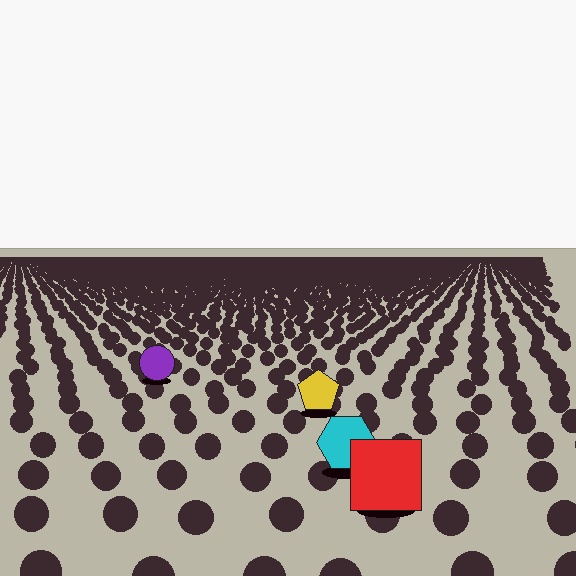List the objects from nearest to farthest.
From nearest to farthest: the red square, the cyan hexagon, the yellow pentagon, the purple circle.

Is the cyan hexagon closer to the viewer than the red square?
No. The red square is closer — you can tell from the texture gradient: the ground texture is coarser near it.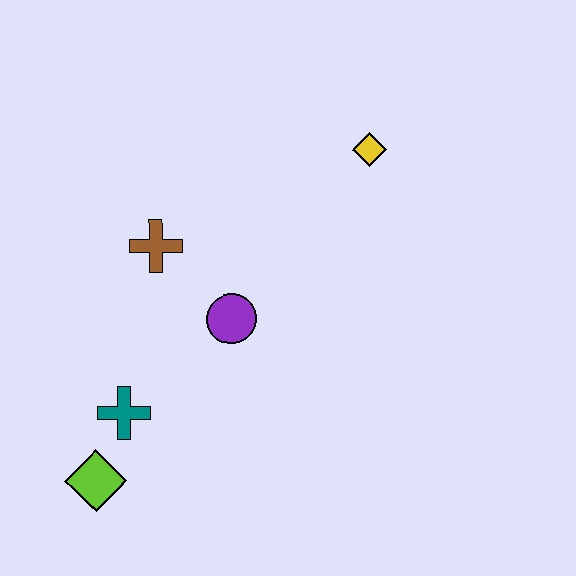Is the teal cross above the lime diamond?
Yes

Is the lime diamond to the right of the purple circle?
No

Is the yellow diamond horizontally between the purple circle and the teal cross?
No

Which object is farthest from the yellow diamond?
The lime diamond is farthest from the yellow diamond.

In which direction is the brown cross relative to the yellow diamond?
The brown cross is to the left of the yellow diamond.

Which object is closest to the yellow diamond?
The purple circle is closest to the yellow diamond.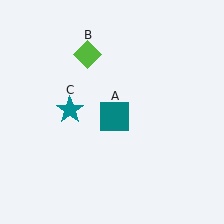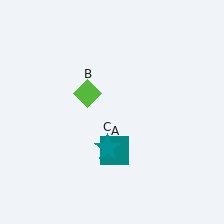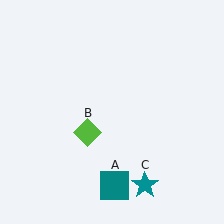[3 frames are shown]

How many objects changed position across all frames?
3 objects changed position: teal square (object A), lime diamond (object B), teal star (object C).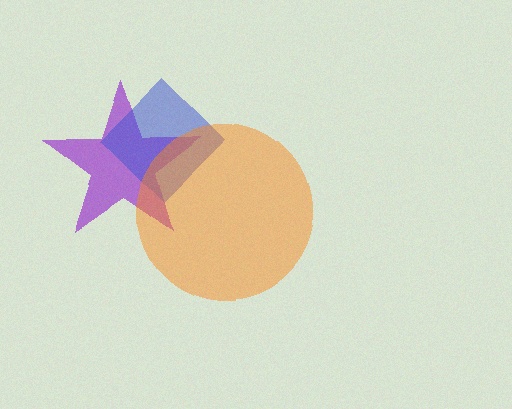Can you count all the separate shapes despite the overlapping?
Yes, there are 3 separate shapes.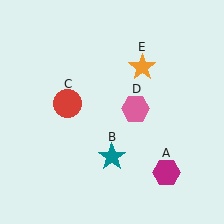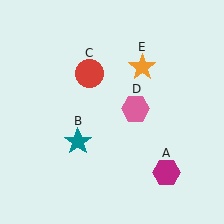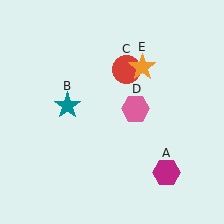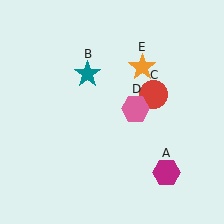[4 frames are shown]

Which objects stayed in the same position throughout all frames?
Magenta hexagon (object A) and pink hexagon (object D) and orange star (object E) remained stationary.